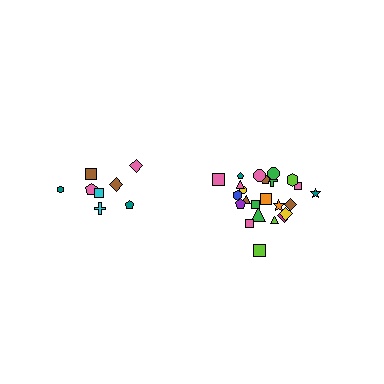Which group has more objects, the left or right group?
The right group.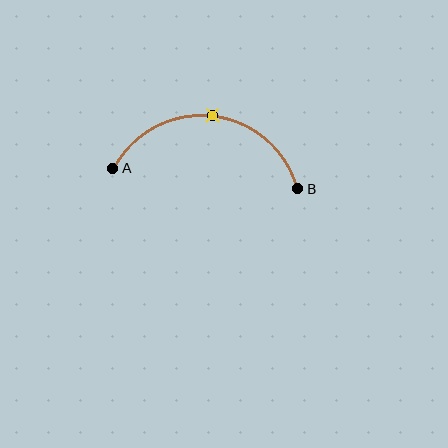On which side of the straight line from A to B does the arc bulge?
The arc bulges above the straight line connecting A and B.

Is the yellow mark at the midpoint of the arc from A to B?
Yes. The yellow mark lies on the arc at equal arc-length from both A and B — it is the arc midpoint.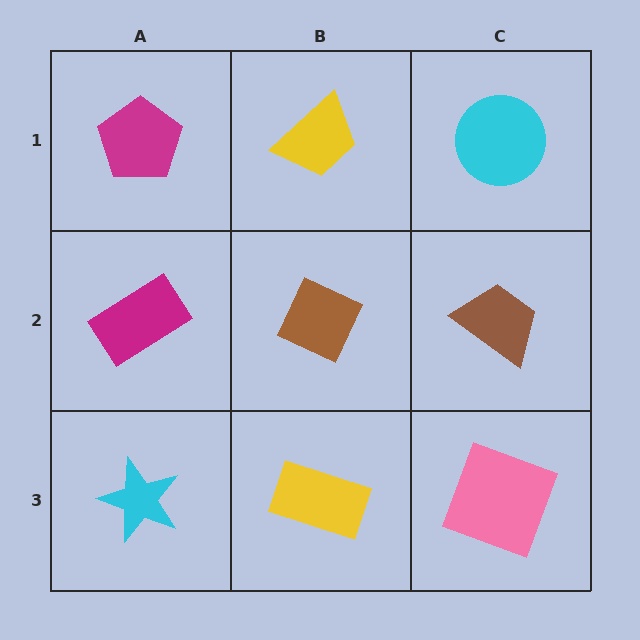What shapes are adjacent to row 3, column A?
A magenta rectangle (row 2, column A), a yellow rectangle (row 3, column B).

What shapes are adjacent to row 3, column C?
A brown trapezoid (row 2, column C), a yellow rectangle (row 3, column B).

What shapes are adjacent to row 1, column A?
A magenta rectangle (row 2, column A), a yellow trapezoid (row 1, column B).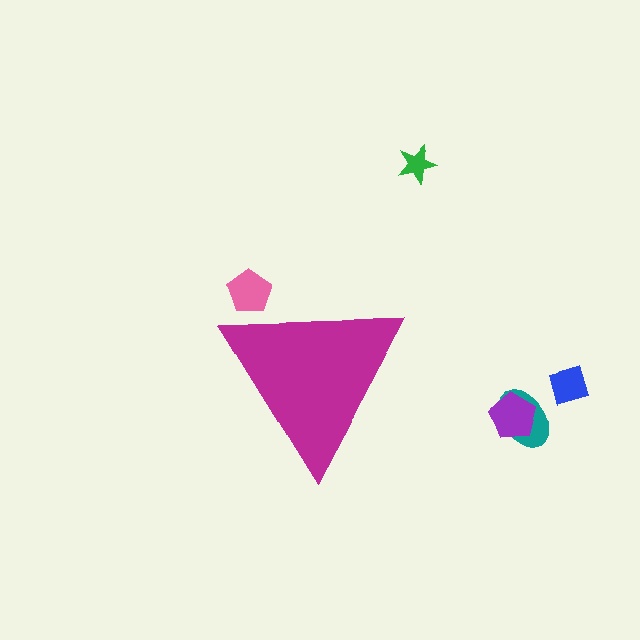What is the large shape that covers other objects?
A magenta triangle.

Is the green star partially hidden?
No, the green star is fully visible.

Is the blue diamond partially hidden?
No, the blue diamond is fully visible.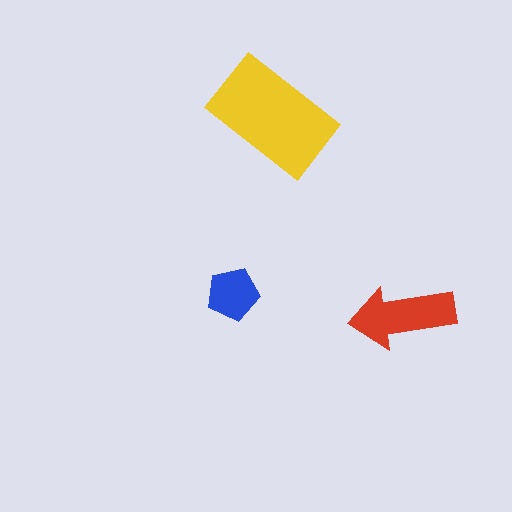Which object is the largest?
The yellow rectangle.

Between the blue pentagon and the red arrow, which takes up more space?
The red arrow.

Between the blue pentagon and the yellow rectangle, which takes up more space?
The yellow rectangle.